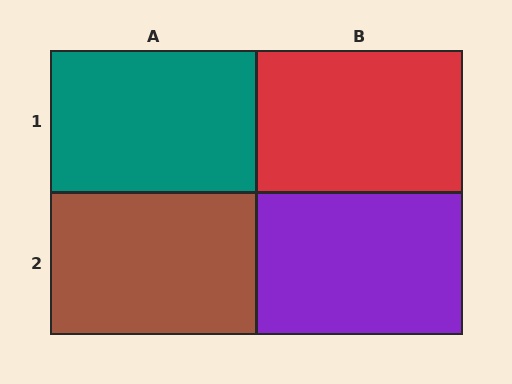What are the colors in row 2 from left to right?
Brown, purple.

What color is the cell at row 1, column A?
Teal.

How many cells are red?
1 cell is red.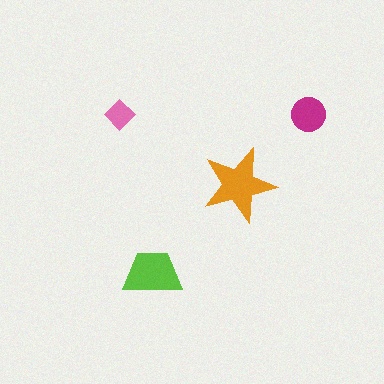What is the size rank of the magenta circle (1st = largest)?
3rd.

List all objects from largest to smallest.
The orange star, the lime trapezoid, the magenta circle, the pink diamond.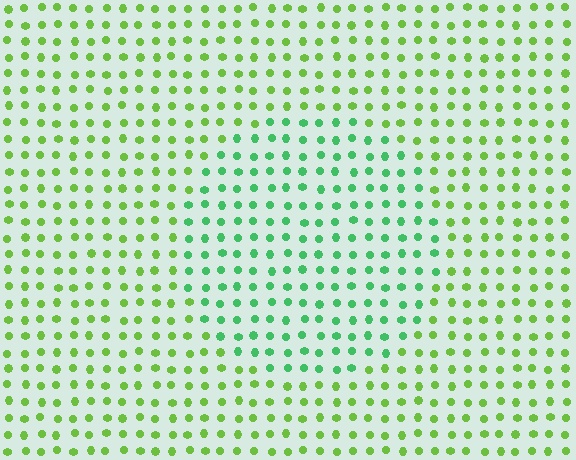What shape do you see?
I see a circle.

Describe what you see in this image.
The image is filled with small lime elements in a uniform arrangement. A circle-shaped region is visible where the elements are tinted to a slightly different hue, forming a subtle color boundary.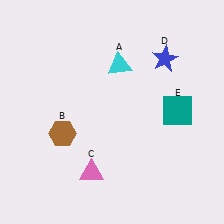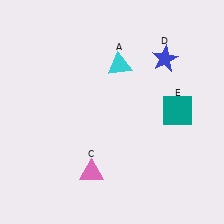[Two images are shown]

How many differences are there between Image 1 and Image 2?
There is 1 difference between the two images.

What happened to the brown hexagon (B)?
The brown hexagon (B) was removed in Image 2. It was in the bottom-left area of Image 1.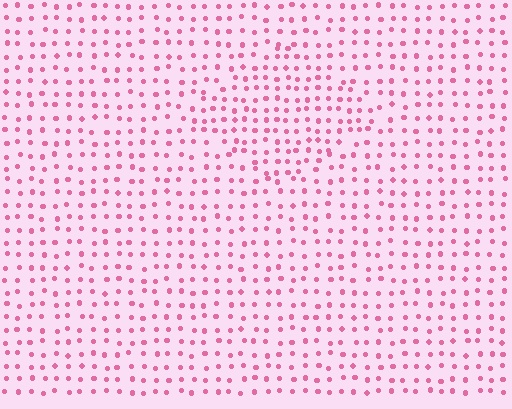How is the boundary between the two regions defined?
The boundary is defined by a change in element density (approximately 1.4x ratio). All elements are the same color, size, and shape.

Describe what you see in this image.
The image contains small pink elements arranged at two different densities. A diamond-shaped region is visible where the elements are more densely packed than the surrounding area.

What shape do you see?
I see a diamond.